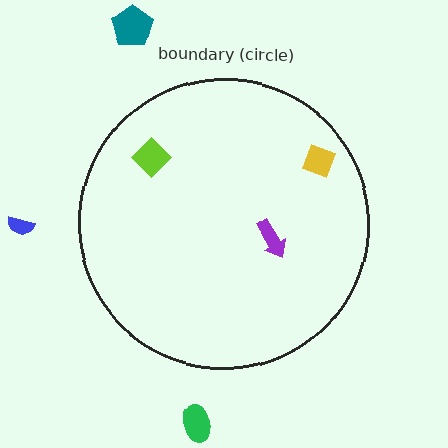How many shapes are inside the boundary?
3 inside, 3 outside.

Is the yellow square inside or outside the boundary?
Inside.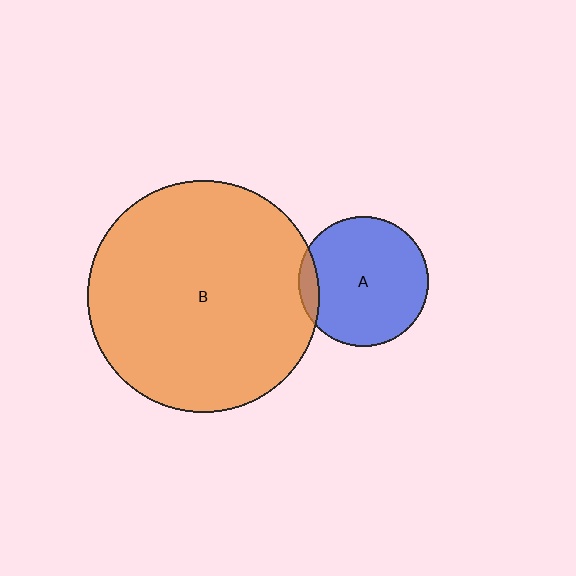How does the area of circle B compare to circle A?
Approximately 3.2 times.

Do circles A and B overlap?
Yes.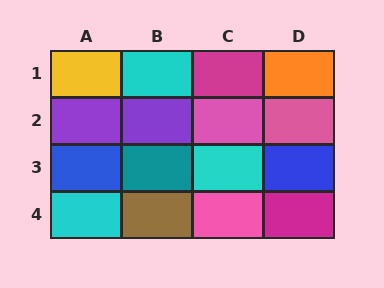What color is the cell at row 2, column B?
Purple.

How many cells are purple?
2 cells are purple.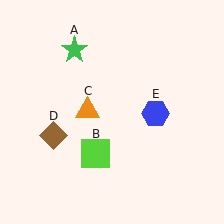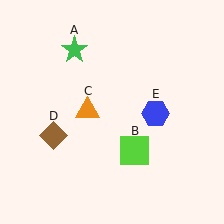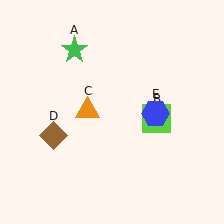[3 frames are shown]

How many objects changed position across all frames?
1 object changed position: lime square (object B).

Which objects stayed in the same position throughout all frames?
Green star (object A) and orange triangle (object C) and brown diamond (object D) and blue hexagon (object E) remained stationary.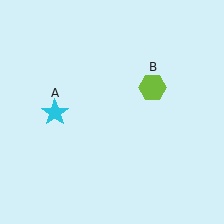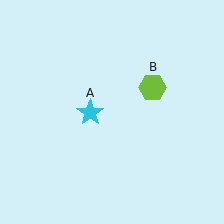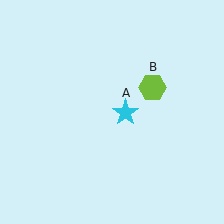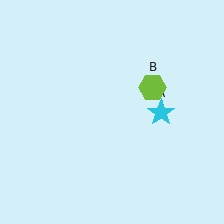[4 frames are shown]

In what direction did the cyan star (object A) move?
The cyan star (object A) moved right.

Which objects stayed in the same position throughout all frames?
Lime hexagon (object B) remained stationary.